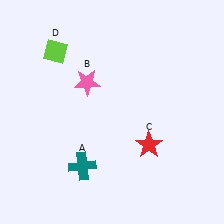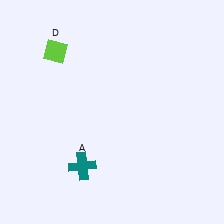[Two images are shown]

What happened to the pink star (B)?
The pink star (B) was removed in Image 2. It was in the top-left area of Image 1.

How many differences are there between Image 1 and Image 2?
There are 2 differences between the two images.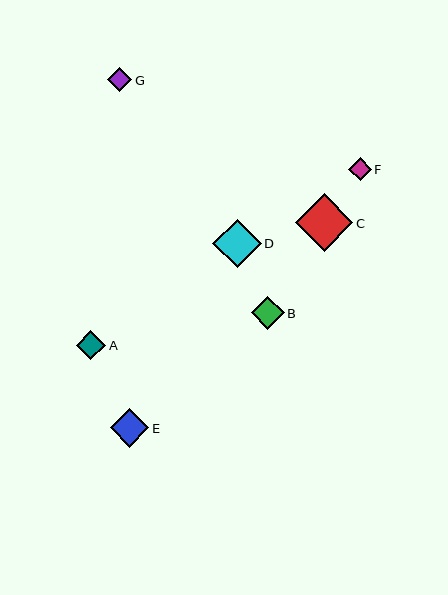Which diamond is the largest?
Diamond C is the largest with a size of approximately 57 pixels.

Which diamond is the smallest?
Diamond F is the smallest with a size of approximately 23 pixels.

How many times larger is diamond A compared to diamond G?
Diamond A is approximately 1.2 times the size of diamond G.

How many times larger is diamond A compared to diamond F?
Diamond A is approximately 1.3 times the size of diamond F.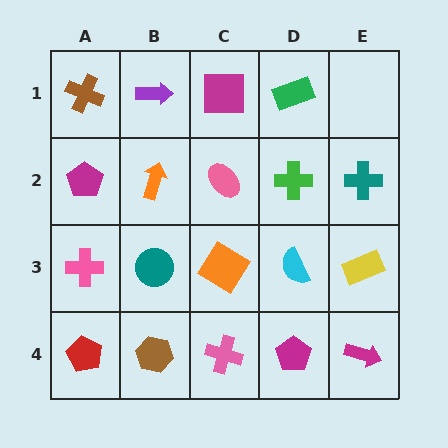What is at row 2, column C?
A pink ellipse.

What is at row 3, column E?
A yellow rectangle.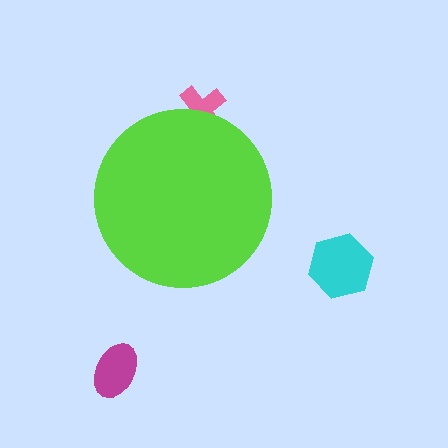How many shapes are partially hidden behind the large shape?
1 shape is partially hidden.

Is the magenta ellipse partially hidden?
No, the magenta ellipse is fully visible.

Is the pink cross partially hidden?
Yes, the pink cross is partially hidden behind the lime circle.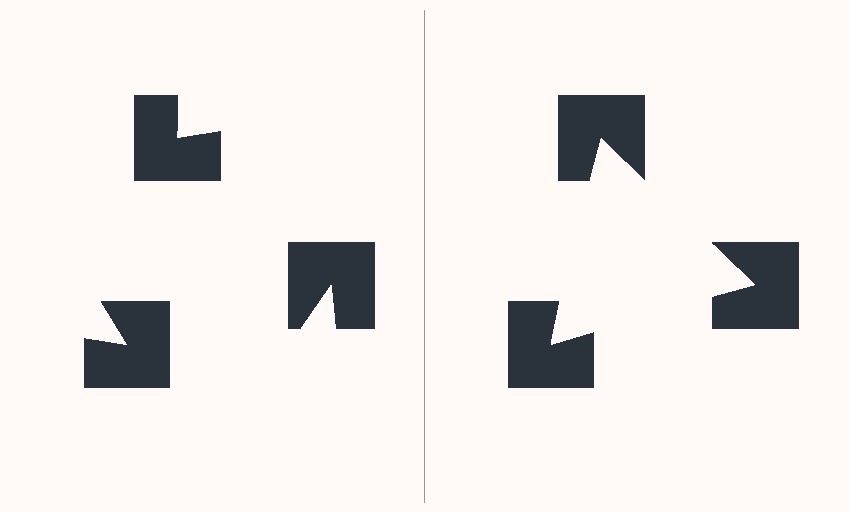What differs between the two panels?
The notched squares are positioned identically on both sides; only the wedge orientations differ. On the right they align to a triangle; on the left they are misaligned.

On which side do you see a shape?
An illusory triangle appears on the right side. On the left side the wedge cuts are rotated, so no coherent shape forms.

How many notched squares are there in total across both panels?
6 — 3 on each side.